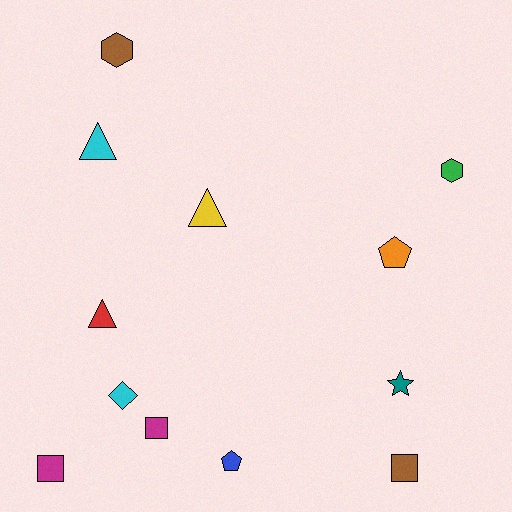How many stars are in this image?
There is 1 star.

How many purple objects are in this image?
There are no purple objects.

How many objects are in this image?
There are 12 objects.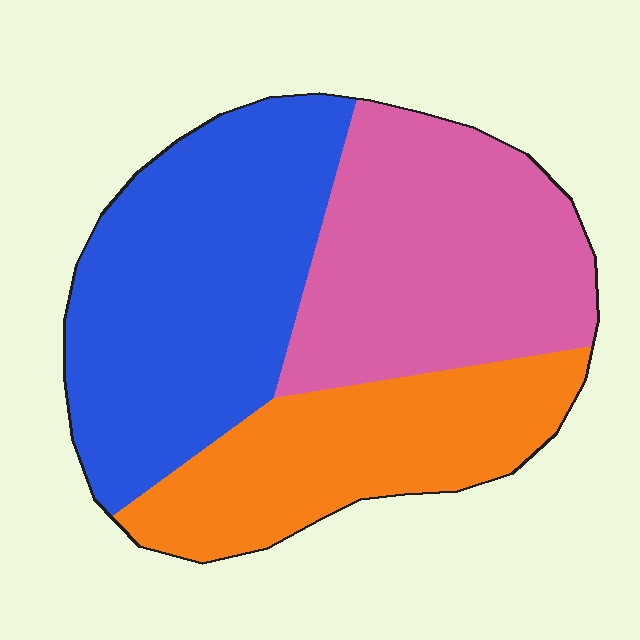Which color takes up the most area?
Blue, at roughly 40%.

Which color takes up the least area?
Orange, at roughly 25%.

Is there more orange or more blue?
Blue.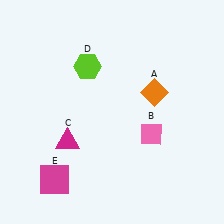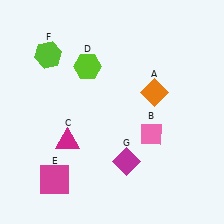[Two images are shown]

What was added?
A lime hexagon (F), a magenta diamond (G) were added in Image 2.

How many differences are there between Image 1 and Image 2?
There are 2 differences between the two images.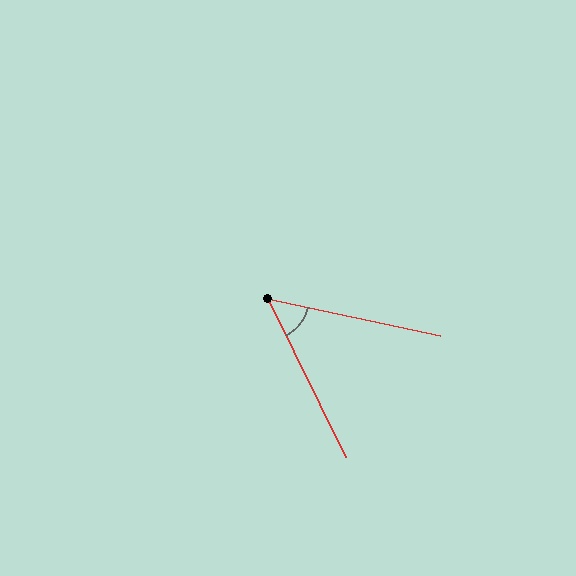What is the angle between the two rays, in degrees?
Approximately 52 degrees.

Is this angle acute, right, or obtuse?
It is acute.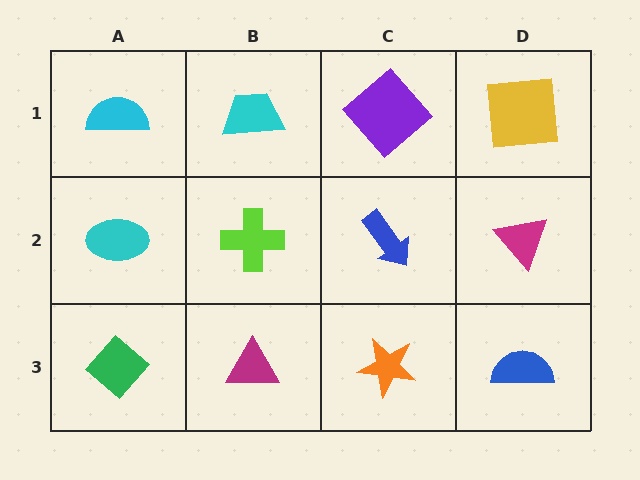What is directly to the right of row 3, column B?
An orange star.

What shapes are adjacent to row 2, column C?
A purple diamond (row 1, column C), an orange star (row 3, column C), a lime cross (row 2, column B), a magenta triangle (row 2, column D).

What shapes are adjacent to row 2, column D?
A yellow square (row 1, column D), a blue semicircle (row 3, column D), a blue arrow (row 2, column C).